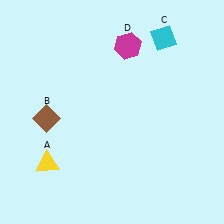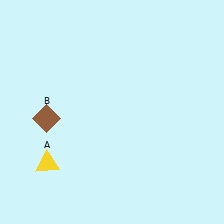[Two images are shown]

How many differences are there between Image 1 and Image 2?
There are 2 differences between the two images.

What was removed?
The magenta hexagon (D), the cyan diamond (C) were removed in Image 2.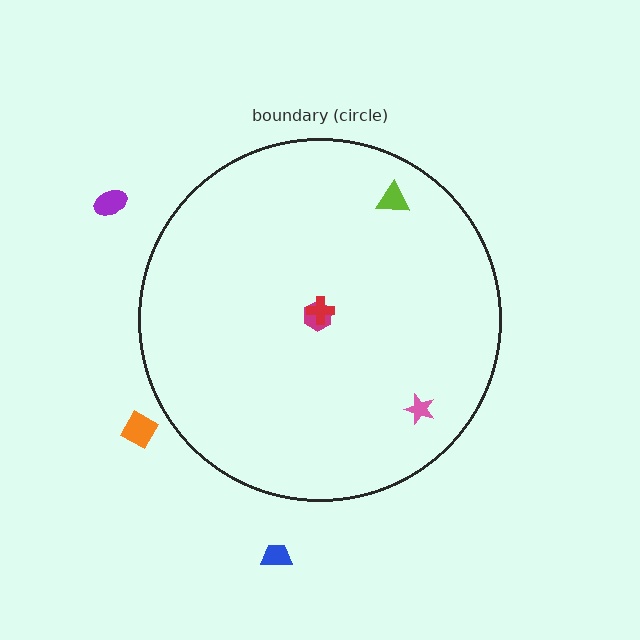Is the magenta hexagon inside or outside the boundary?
Inside.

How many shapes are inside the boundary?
4 inside, 3 outside.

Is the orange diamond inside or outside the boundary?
Outside.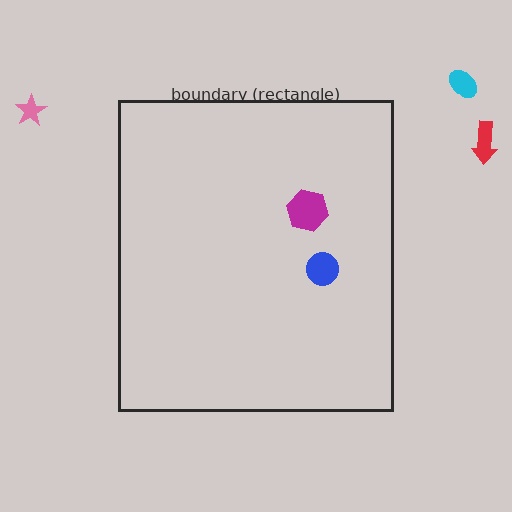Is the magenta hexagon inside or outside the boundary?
Inside.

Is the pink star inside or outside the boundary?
Outside.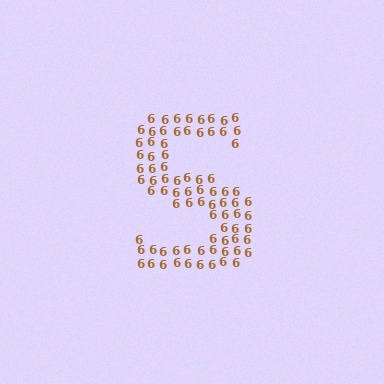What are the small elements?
The small elements are digit 6's.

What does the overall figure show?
The overall figure shows the letter S.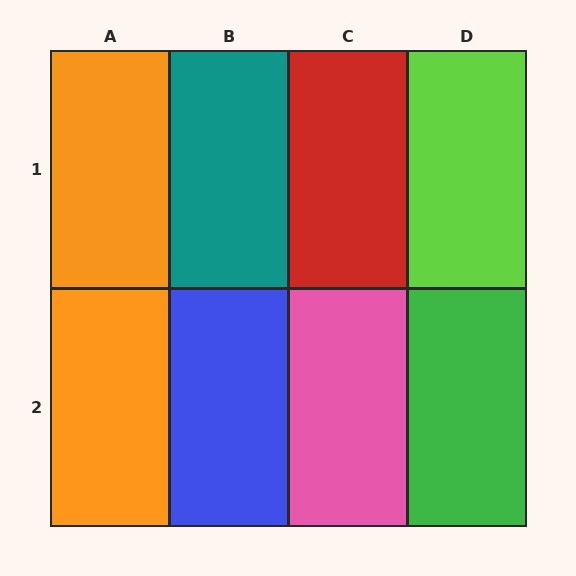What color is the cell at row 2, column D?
Green.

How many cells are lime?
1 cell is lime.